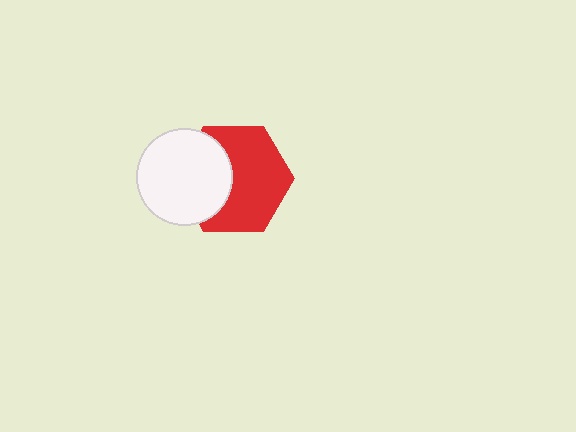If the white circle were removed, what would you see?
You would see the complete red hexagon.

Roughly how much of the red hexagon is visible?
About half of it is visible (roughly 64%).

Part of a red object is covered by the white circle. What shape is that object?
It is a hexagon.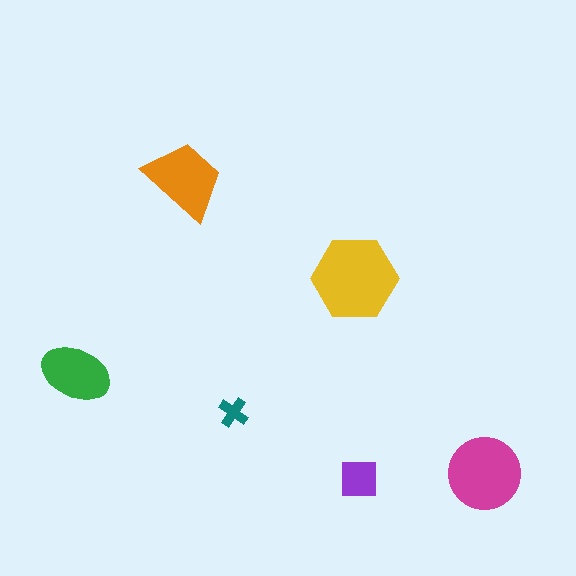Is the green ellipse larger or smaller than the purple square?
Larger.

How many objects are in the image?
There are 6 objects in the image.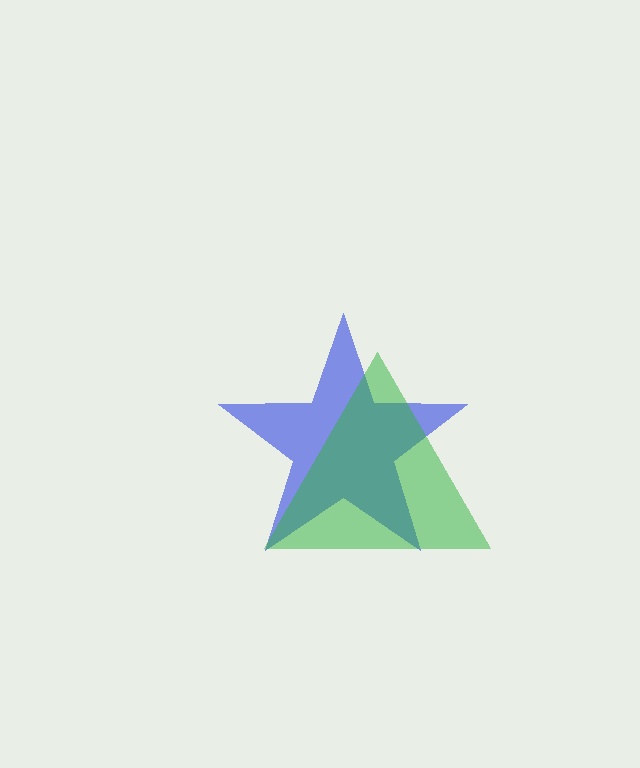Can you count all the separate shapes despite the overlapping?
Yes, there are 2 separate shapes.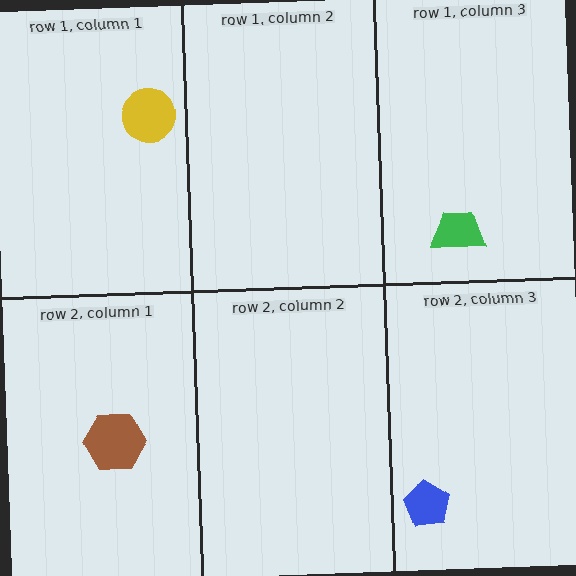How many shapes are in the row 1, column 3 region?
1.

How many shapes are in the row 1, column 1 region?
1.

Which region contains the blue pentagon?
The row 2, column 3 region.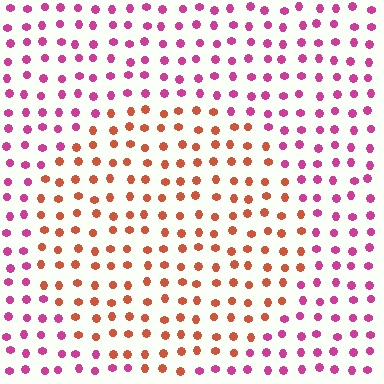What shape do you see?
I see a circle.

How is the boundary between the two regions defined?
The boundary is defined purely by a slight shift in hue (about 48 degrees). Spacing, size, and orientation are identical on both sides.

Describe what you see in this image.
The image is filled with small magenta elements in a uniform arrangement. A circle-shaped region is visible where the elements are tinted to a slightly different hue, forming a subtle color boundary.